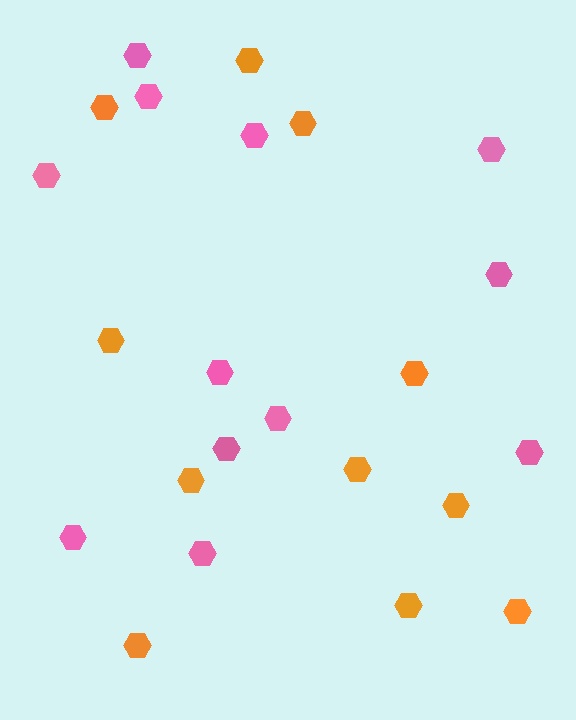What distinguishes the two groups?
There are 2 groups: one group of pink hexagons (12) and one group of orange hexagons (11).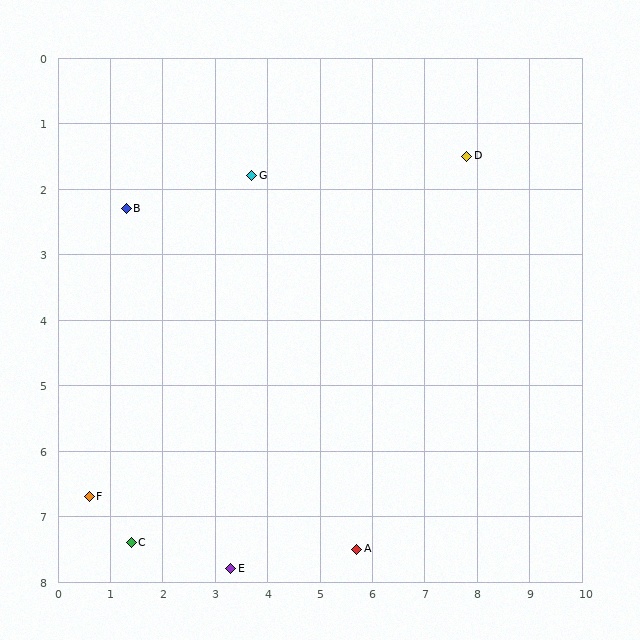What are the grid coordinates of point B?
Point B is at approximately (1.3, 2.3).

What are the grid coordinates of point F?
Point F is at approximately (0.6, 6.7).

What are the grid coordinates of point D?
Point D is at approximately (7.8, 1.5).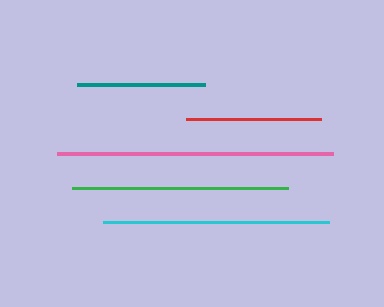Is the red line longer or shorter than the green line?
The green line is longer than the red line.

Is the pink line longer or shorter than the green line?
The pink line is longer than the green line.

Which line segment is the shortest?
The teal line is the shortest at approximately 128 pixels.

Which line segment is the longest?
The pink line is the longest at approximately 276 pixels.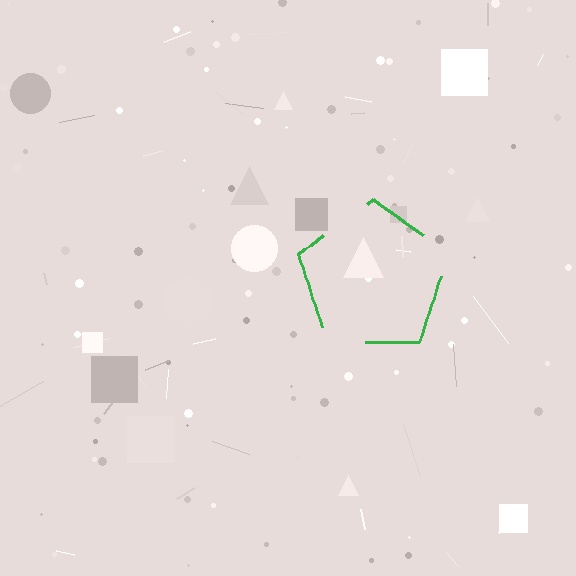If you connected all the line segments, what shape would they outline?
They would outline a pentagon.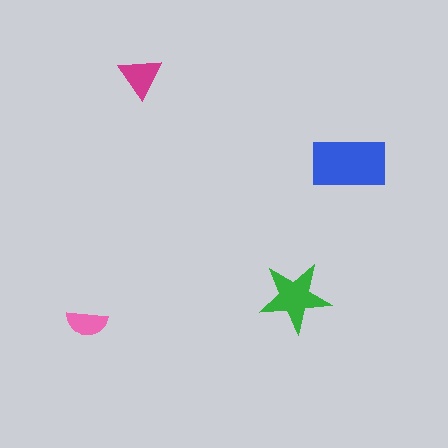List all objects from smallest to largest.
The pink semicircle, the magenta triangle, the green star, the blue rectangle.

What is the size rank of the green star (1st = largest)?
2nd.